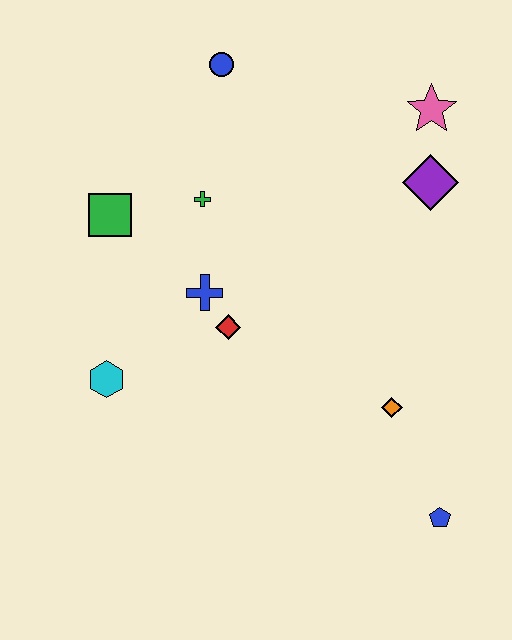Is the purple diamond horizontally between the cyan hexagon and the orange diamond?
No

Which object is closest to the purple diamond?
The pink star is closest to the purple diamond.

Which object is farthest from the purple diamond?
The cyan hexagon is farthest from the purple diamond.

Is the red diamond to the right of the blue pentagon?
No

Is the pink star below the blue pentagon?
No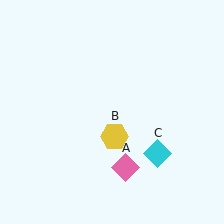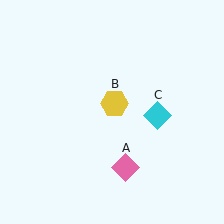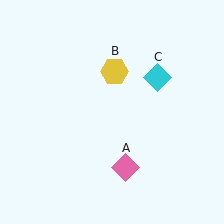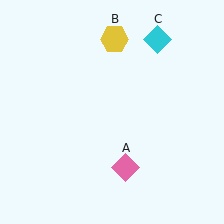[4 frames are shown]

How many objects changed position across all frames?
2 objects changed position: yellow hexagon (object B), cyan diamond (object C).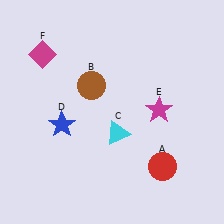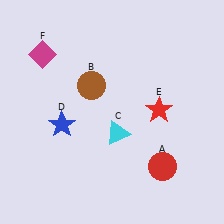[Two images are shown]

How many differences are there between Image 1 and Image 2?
There is 1 difference between the two images.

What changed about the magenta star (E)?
In Image 1, E is magenta. In Image 2, it changed to red.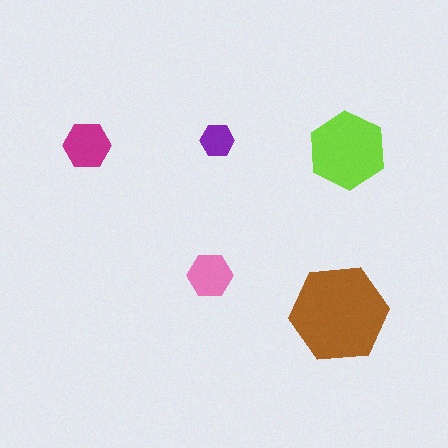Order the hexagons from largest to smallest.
the brown one, the lime one, the magenta one, the pink one, the purple one.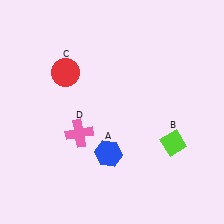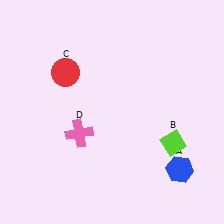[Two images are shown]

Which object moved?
The blue hexagon (A) moved right.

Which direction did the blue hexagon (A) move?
The blue hexagon (A) moved right.